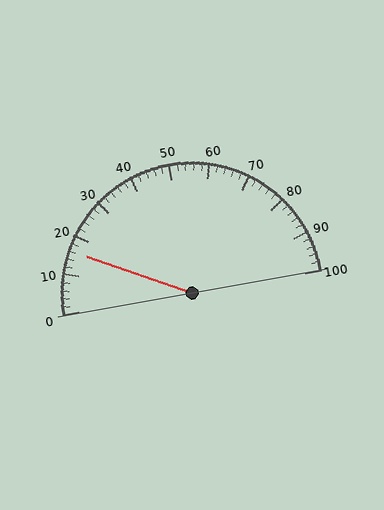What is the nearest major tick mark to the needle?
The nearest major tick mark is 20.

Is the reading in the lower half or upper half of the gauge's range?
The reading is in the lower half of the range (0 to 100).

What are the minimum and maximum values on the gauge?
The gauge ranges from 0 to 100.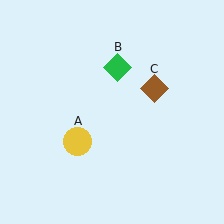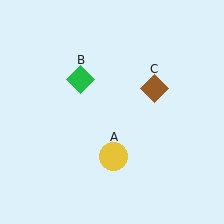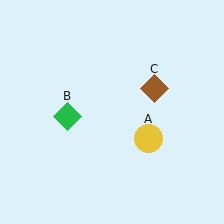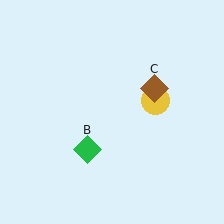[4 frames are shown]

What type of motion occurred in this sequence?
The yellow circle (object A), green diamond (object B) rotated counterclockwise around the center of the scene.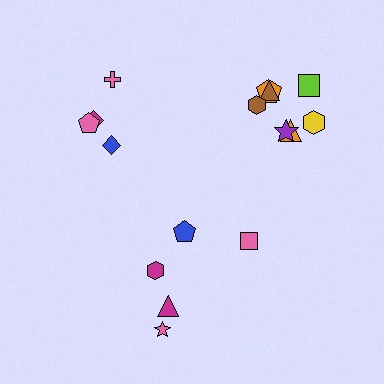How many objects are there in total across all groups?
There are 16 objects.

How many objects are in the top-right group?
There are 7 objects.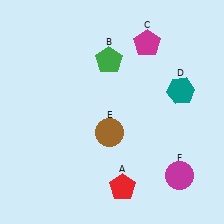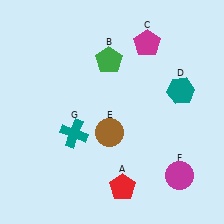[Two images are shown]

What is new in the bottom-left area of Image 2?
A teal cross (G) was added in the bottom-left area of Image 2.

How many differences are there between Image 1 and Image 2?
There is 1 difference between the two images.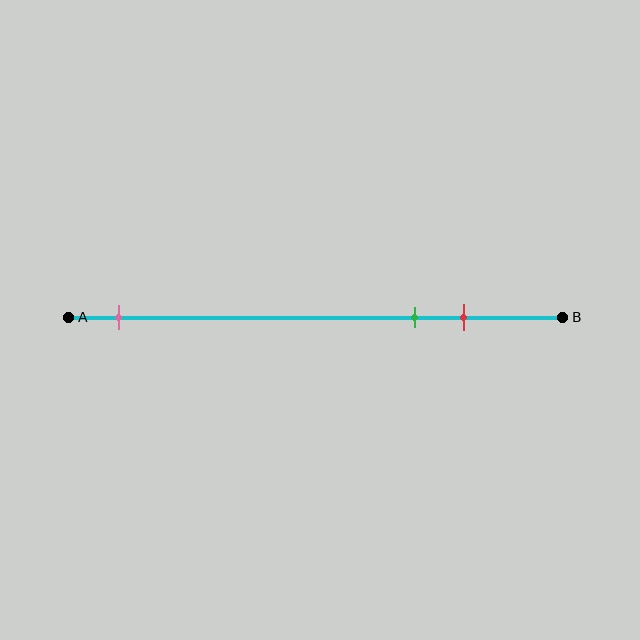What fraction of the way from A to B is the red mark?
The red mark is approximately 80% (0.8) of the way from A to B.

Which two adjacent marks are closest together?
The green and red marks are the closest adjacent pair.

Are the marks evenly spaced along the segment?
No, the marks are not evenly spaced.